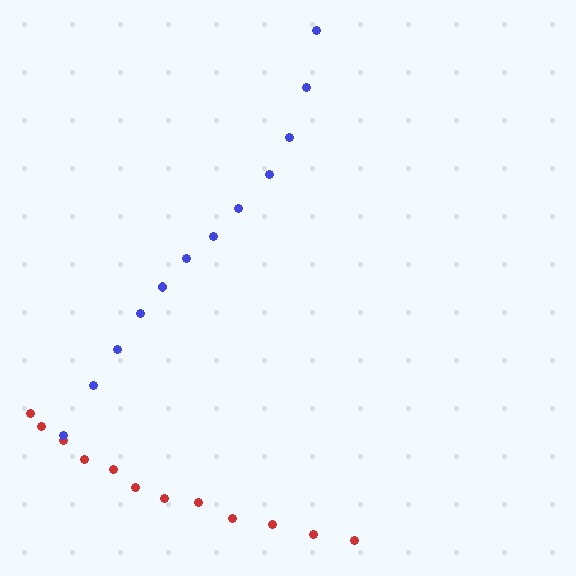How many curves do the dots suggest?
There are 2 distinct paths.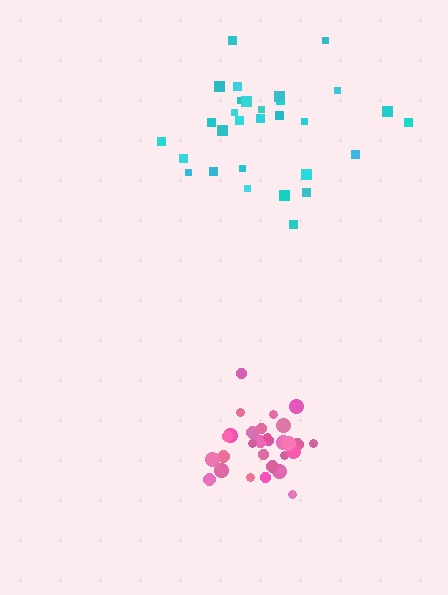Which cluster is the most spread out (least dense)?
Cyan.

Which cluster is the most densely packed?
Pink.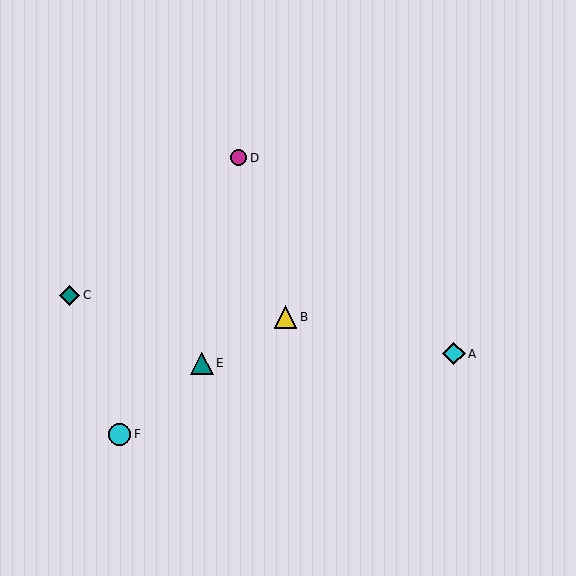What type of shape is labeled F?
Shape F is a cyan circle.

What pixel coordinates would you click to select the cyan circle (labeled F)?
Click at (120, 434) to select the cyan circle F.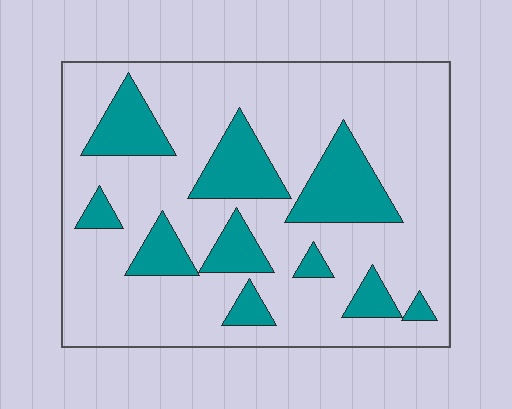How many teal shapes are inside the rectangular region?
10.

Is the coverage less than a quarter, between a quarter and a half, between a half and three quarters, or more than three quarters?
Less than a quarter.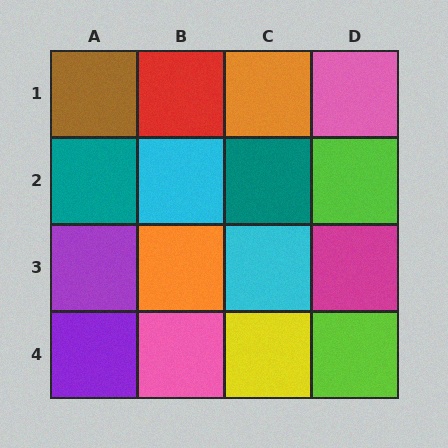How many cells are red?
1 cell is red.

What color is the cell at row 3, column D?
Magenta.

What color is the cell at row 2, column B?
Cyan.